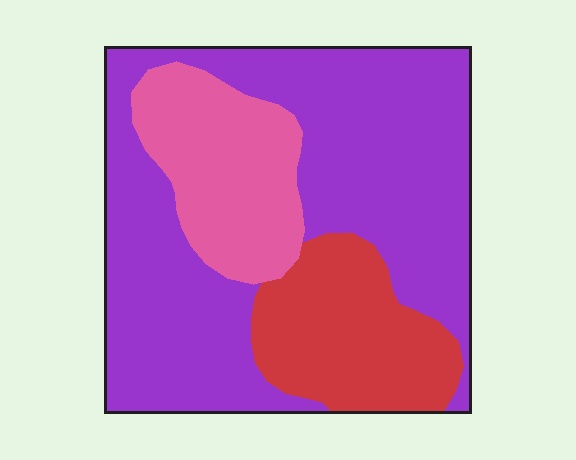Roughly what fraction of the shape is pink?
Pink takes up about one fifth (1/5) of the shape.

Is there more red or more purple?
Purple.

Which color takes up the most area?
Purple, at roughly 60%.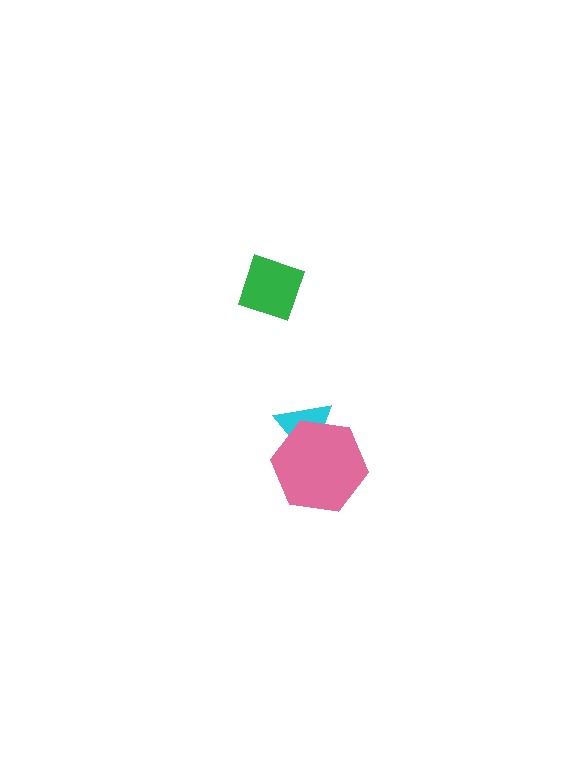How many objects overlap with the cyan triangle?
1 object overlaps with the cyan triangle.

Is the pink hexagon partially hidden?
No, no other shape covers it.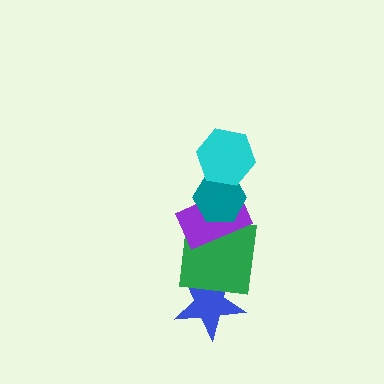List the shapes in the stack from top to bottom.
From top to bottom: the cyan hexagon, the teal hexagon, the purple rectangle, the green square, the blue star.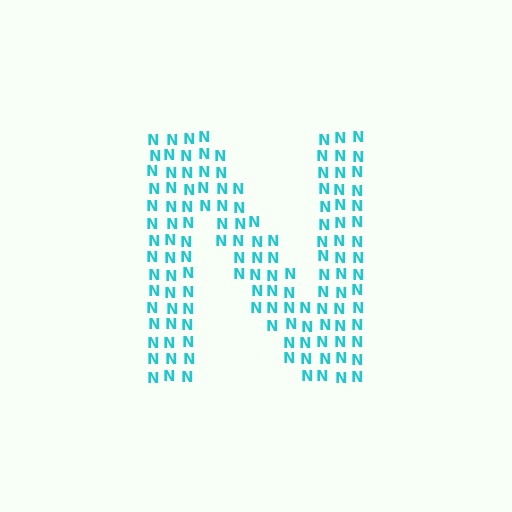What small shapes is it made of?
It is made of small letter N's.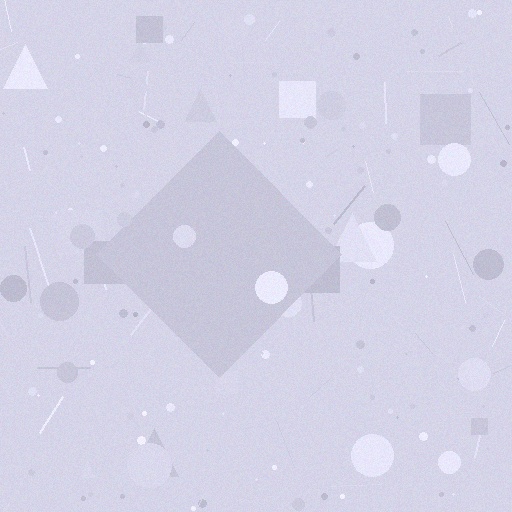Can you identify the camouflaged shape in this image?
The camouflaged shape is a diamond.